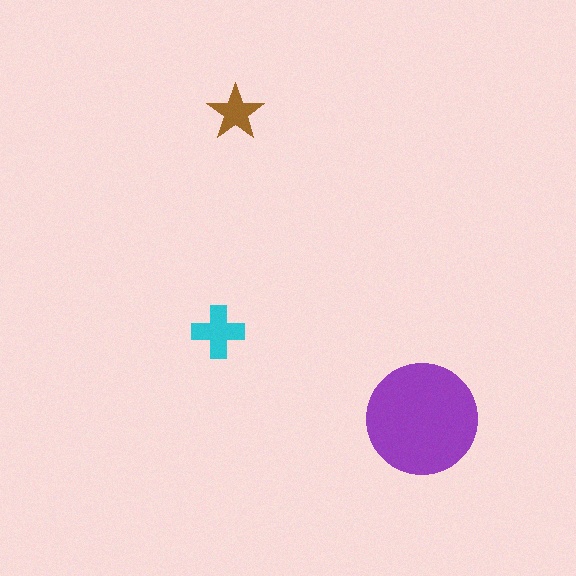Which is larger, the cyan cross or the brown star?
The cyan cross.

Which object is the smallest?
The brown star.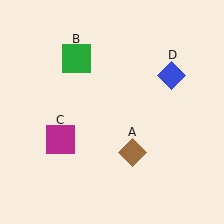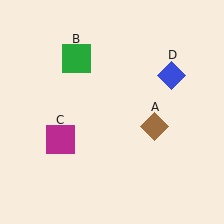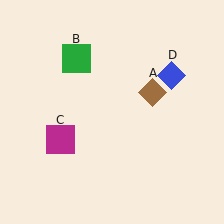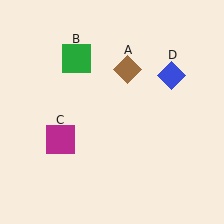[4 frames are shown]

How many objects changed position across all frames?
1 object changed position: brown diamond (object A).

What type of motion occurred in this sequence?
The brown diamond (object A) rotated counterclockwise around the center of the scene.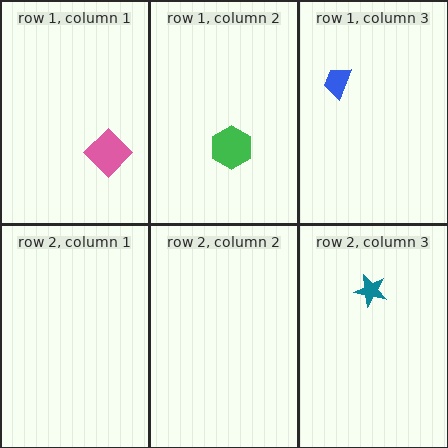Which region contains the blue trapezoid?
The row 1, column 3 region.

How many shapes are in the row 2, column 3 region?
1.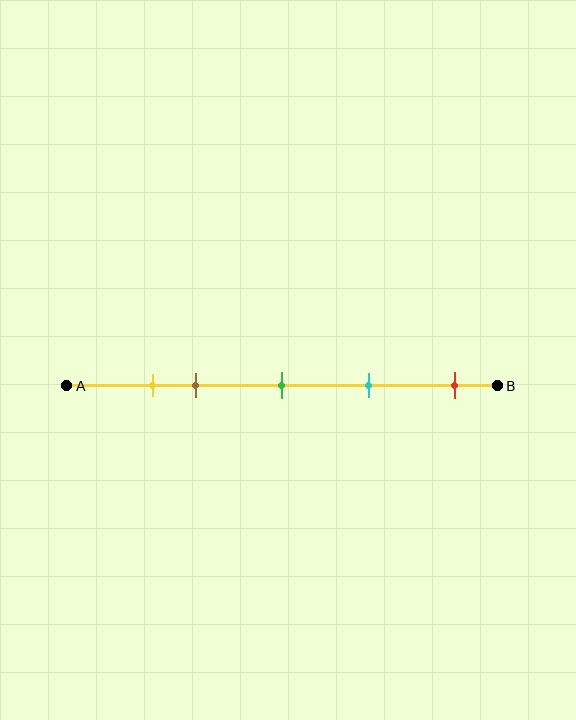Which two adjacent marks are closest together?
The yellow and brown marks are the closest adjacent pair.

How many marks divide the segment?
There are 5 marks dividing the segment.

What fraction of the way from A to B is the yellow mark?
The yellow mark is approximately 20% (0.2) of the way from A to B.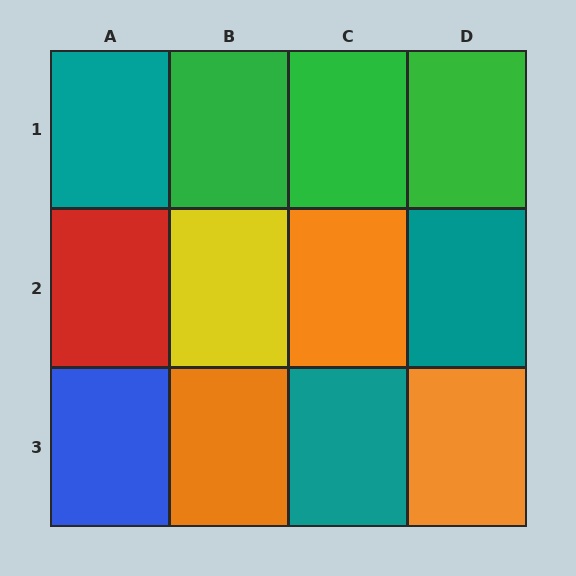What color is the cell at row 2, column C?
Orange.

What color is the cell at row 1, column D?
Green.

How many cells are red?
1 cell is red.